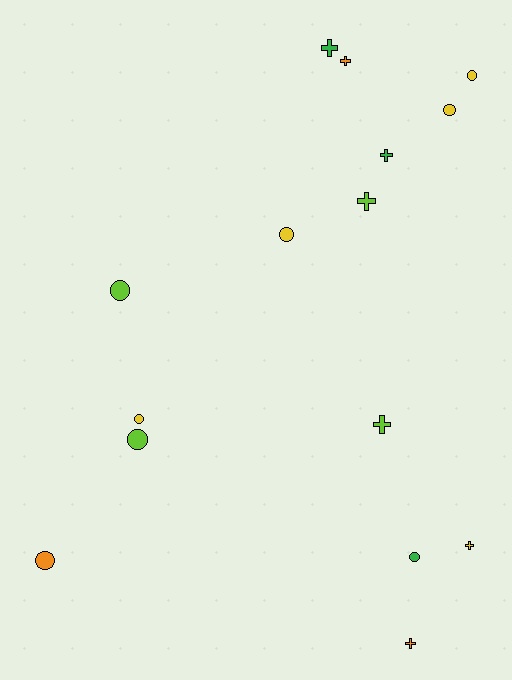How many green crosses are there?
There are 2 green crosses.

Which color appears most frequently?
Yellow, with 5 objects.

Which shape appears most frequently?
Circle, with 8 objects.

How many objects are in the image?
There are 15 objects.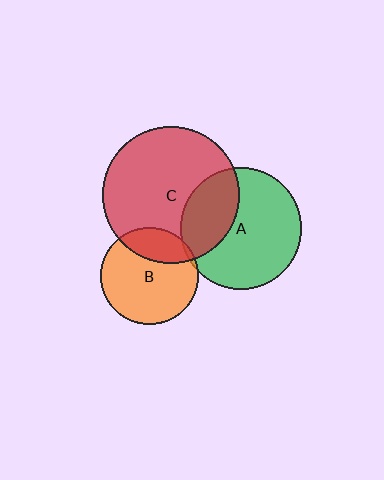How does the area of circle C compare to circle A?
Approximately 1.3 times.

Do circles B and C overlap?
Yes.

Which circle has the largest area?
Circle C (red).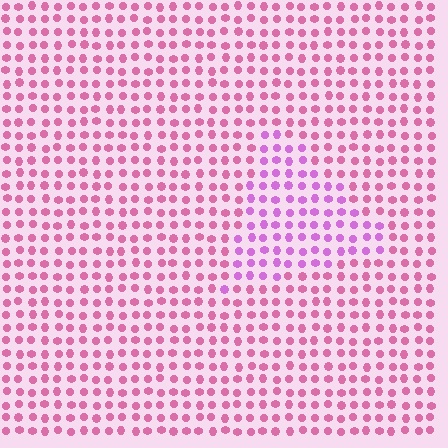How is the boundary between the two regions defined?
The boundary is defined purely by a slight shift in hue (about 31 degrees). Spacing, size, and orientation are identical on both sides.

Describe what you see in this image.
The image is filled with small pink elements in a uniform arrangement. A triangle-shaped region is visible where the elements are tinted to a slightly different hue, forming a subtle color boundary.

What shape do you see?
I see a triangle.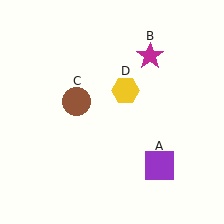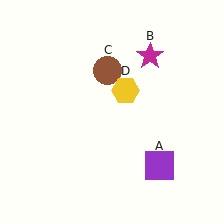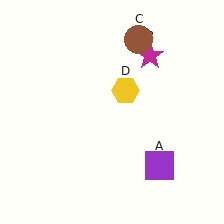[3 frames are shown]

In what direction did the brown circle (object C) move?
The brown circle (object C) moved up and to the right.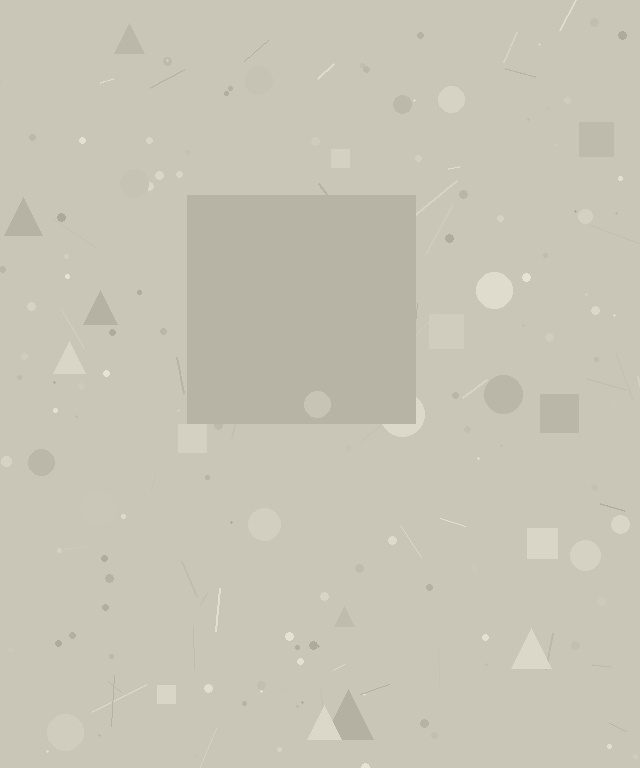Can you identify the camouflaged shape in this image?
The camouflaged shape is a square.